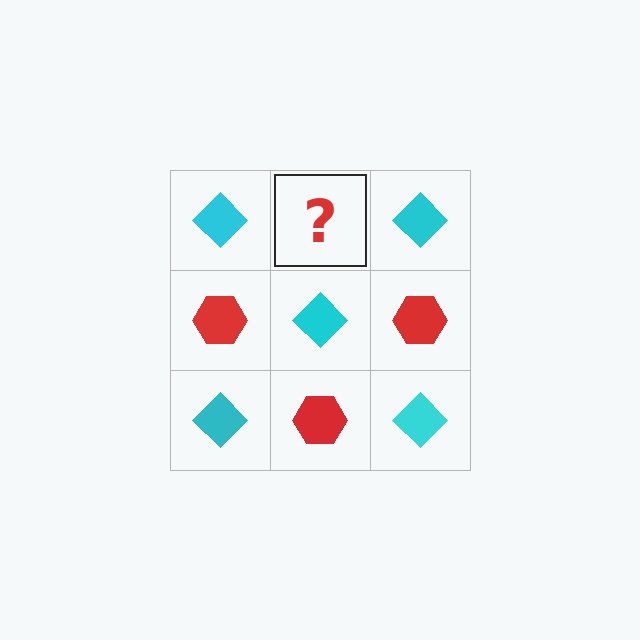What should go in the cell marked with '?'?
The missing cell should contain a red hexagon.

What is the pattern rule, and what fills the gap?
The rule is that it alternates cyan diamond and red hexagon in a checkerboard pattern. The gap should be filled with a red hexagon.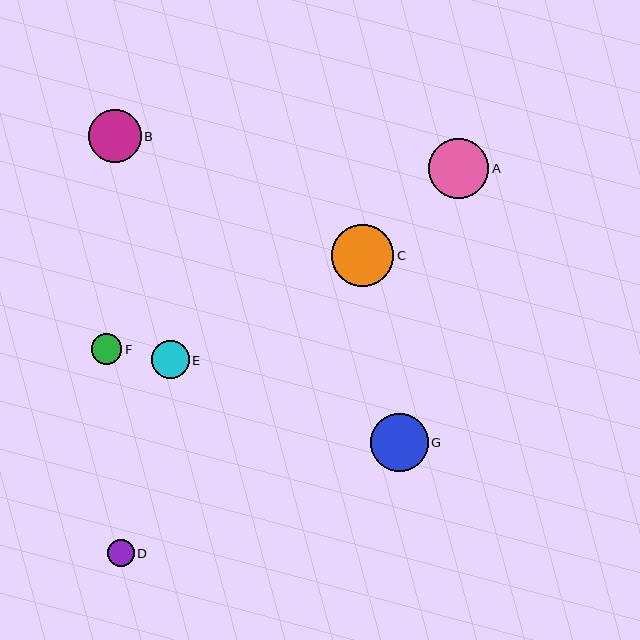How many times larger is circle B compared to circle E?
Circle B is approximately 1.4 times the size of circle E.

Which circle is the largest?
Circle C is the largest with a size of approximately 62 pixels.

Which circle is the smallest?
Circle D is the smallest with a size of approximately 27 pixels.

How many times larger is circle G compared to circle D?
Circle G is approximately 2.2 times the size of circle D.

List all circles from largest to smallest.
From largest to smallest: C, A, G, B, E, F, D.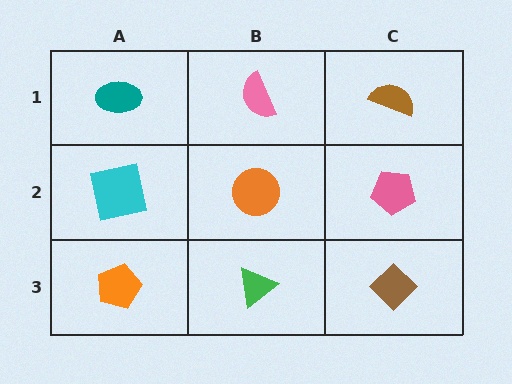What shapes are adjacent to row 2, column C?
A brown semicircle (row 1, column C), a brown diamond (row 3, column C), an orange circle (row 2, column B).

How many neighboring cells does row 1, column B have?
3.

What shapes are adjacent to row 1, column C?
A pink pentagon (row 2, column C), a pink semicircle (row 1, column B).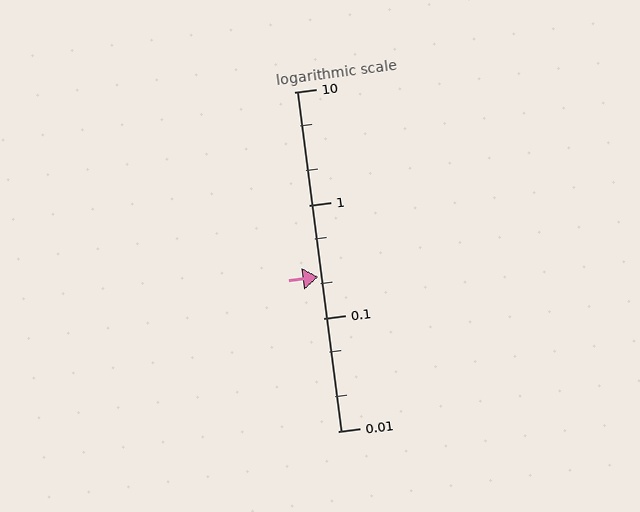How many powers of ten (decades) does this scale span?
The scale spans 3 decades, from 0.01 to 10.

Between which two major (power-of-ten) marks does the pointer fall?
The pointer is between 0.1 and 1.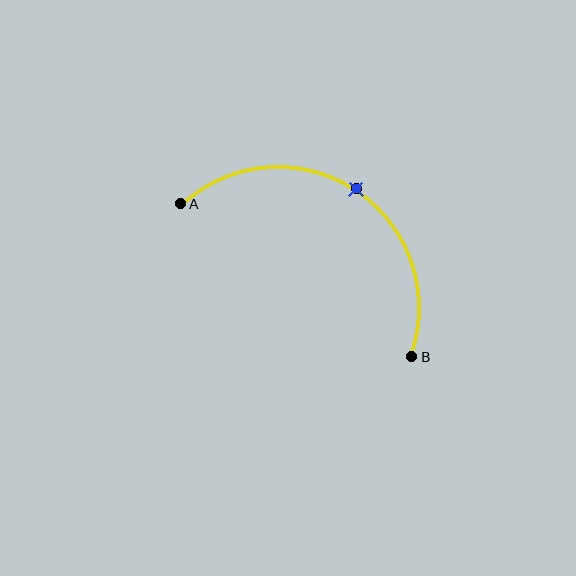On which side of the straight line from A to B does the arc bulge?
The arc bulges above the straight line connecting A and B.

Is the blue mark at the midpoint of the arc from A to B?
Yes. The blue mark lies on the arc at equal arc-length from both A and B — it is the arc midpoint.